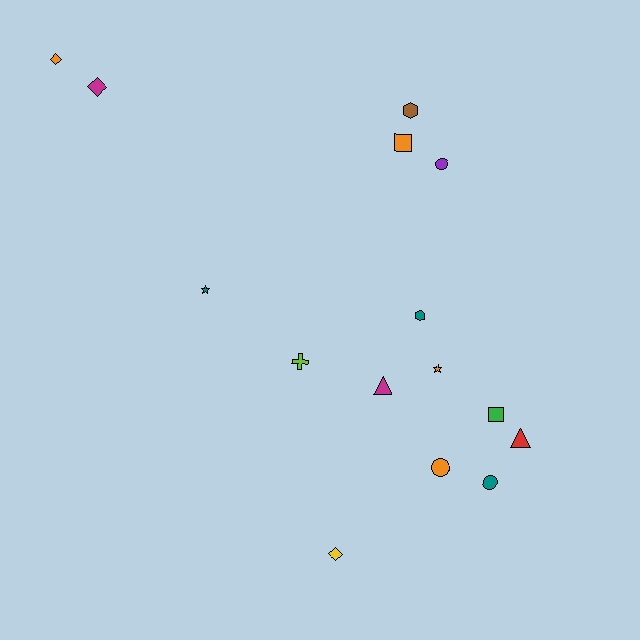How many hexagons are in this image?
There are 2 hexagons.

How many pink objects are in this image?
There are no pink objects.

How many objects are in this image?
There are 15 objects.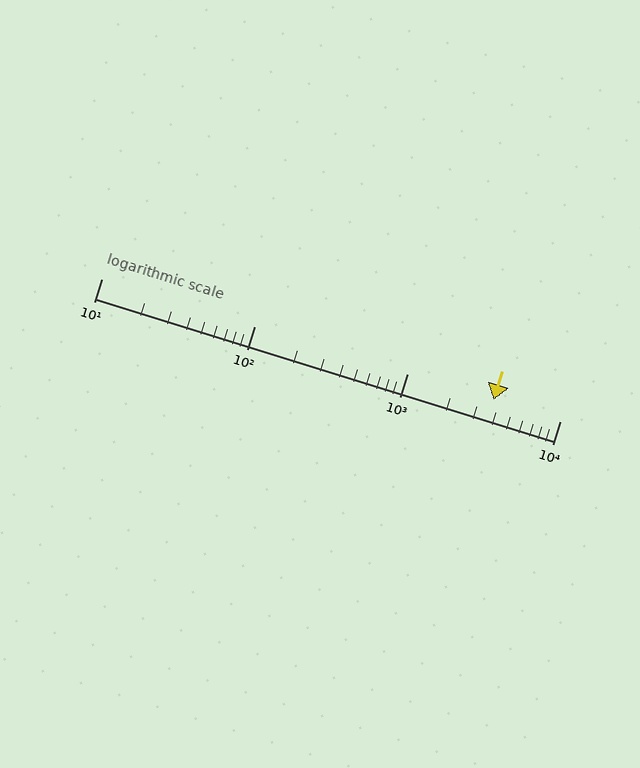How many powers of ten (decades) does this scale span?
The scale spans 3 decades, from 10 to 10000.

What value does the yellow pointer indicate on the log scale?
The pointer indicates approximately 3700.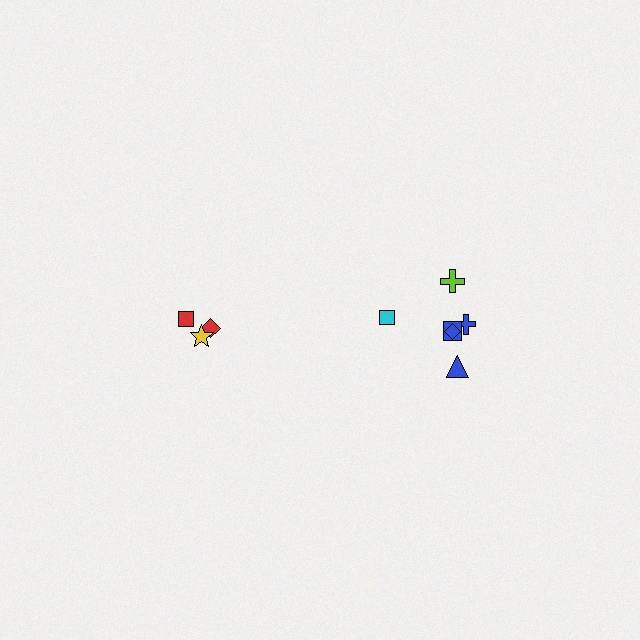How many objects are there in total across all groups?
There are 9 objects.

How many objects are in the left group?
There are 3 objects.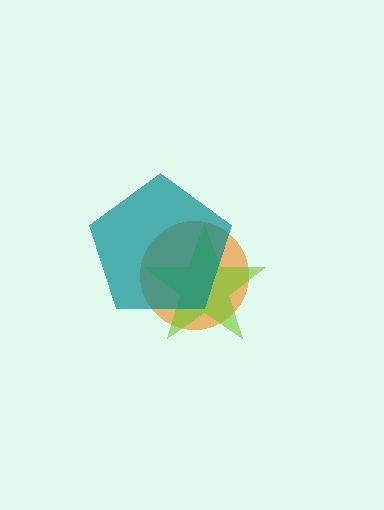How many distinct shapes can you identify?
There are 3 distinct shapes: an orange circle, a lime star, a teal pentagon.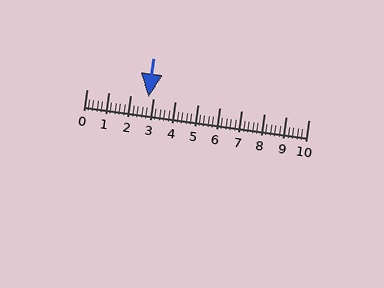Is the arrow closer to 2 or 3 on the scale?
The arrow is closer to 3.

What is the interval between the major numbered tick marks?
The major tick marks are spaced 1 units apart.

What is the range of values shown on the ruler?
The ruler shows values from 0 to 10.